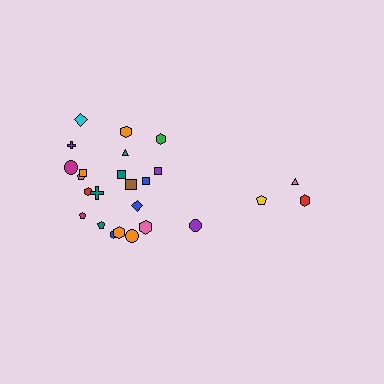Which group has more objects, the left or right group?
The left group.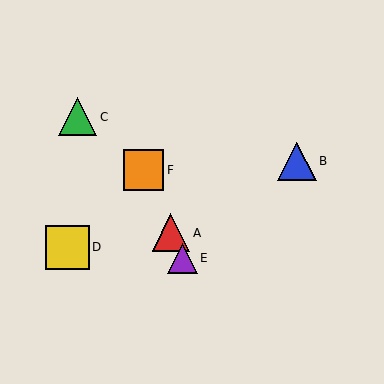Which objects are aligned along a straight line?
Objects A, E, F are aligned along a straight line.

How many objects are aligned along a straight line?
3 objects (A, E, F) are aligned along a straight line.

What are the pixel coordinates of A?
Object A is at (171, 233).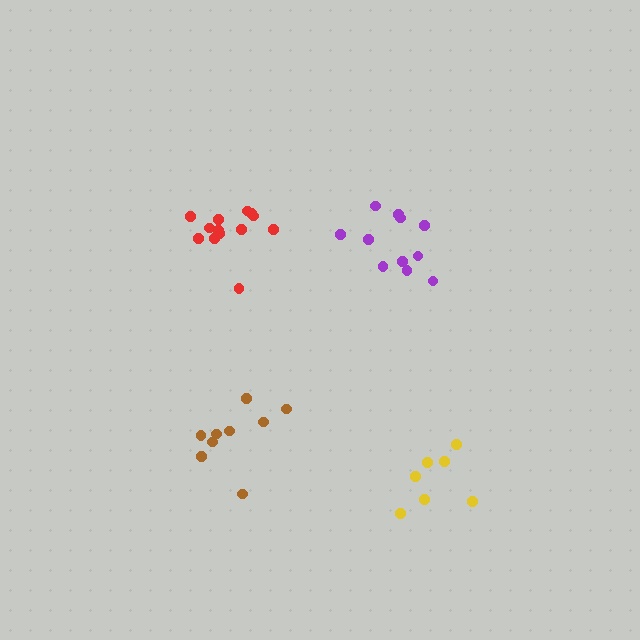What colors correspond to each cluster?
The clusters are colored: brown, red, yellow, purple.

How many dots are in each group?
Group 1: 9 dots, Group 2: 13 dots, Group 3: 7 dots, Group 4: 11 dots (40 total).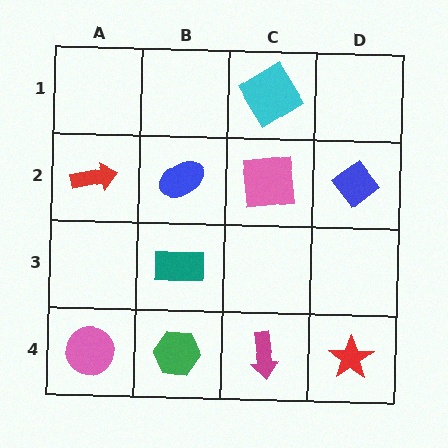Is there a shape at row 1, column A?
No, that cell is empty.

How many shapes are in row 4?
4 shapes.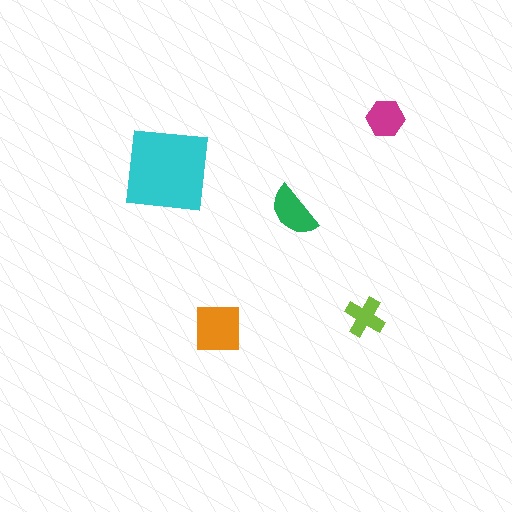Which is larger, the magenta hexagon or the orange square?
The orange square.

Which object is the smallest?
The lime cross.